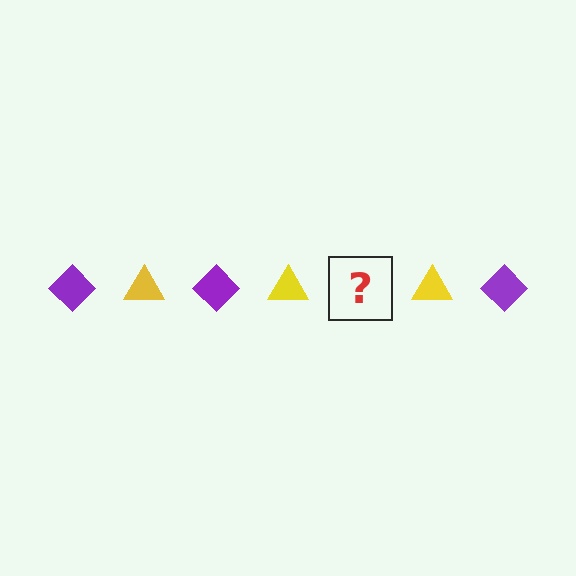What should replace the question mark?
The question mark should be replaced with a purple diamond.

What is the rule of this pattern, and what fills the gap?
The rule is that the pattern alternates between purple diamond and yellow triangle. The gap should be filled with a purple diamond.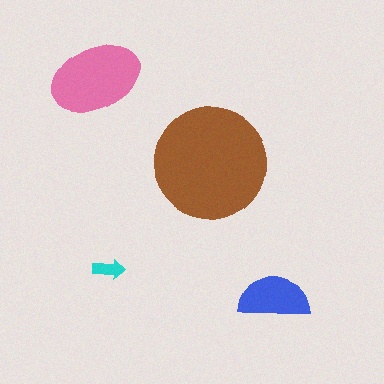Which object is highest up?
The pink ellipse is topmost.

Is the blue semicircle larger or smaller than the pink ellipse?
Smaller.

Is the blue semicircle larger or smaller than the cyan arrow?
Larger.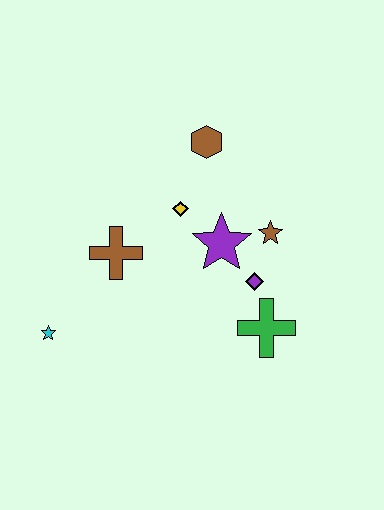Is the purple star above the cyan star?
Yes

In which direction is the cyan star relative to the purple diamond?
The cyan star is to the left of the purple diamond.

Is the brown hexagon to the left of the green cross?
Yes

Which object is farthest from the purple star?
The cyan star is farthest from the purple star.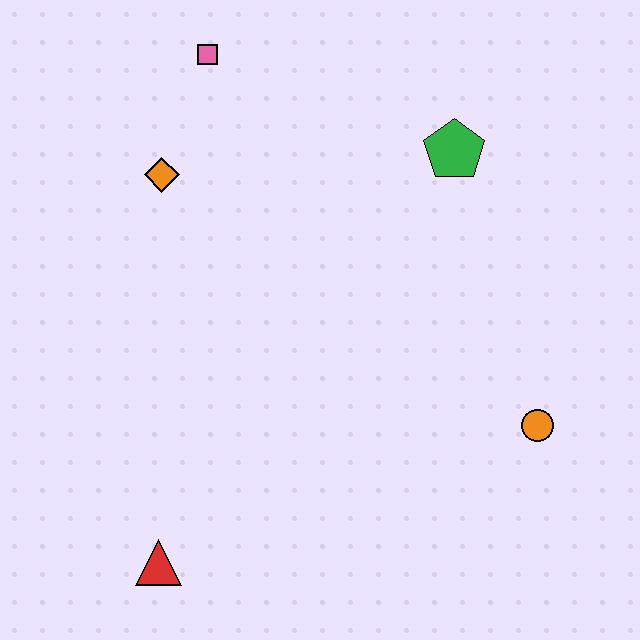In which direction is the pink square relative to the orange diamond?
The pink square is above the orange diamond.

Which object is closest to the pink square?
The orange diamond is closest to the pink square.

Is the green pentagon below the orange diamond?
No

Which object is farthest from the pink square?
The red triangle is farthest from the pink square.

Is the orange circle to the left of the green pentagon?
No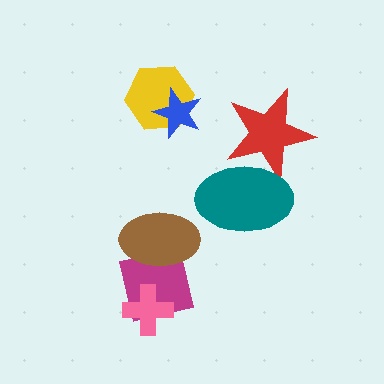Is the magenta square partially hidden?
Yes, it is partially covered by another shape.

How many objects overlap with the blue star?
1 object overlaps with the blue star.